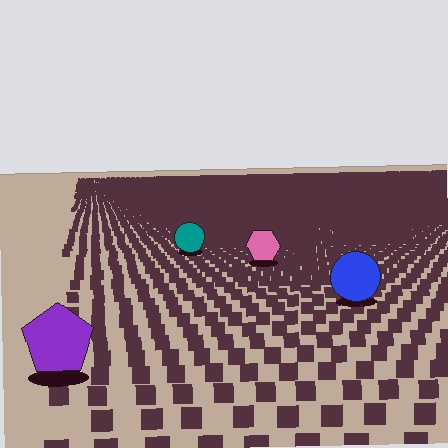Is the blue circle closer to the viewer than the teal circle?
Yes. The blue circle is closer — you can tell from the texture gradient: the ground texture is coarser near it.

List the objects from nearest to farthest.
From nearest to farthest: the purple pentagon, the blue circle, the pink hexagon, the teal circle.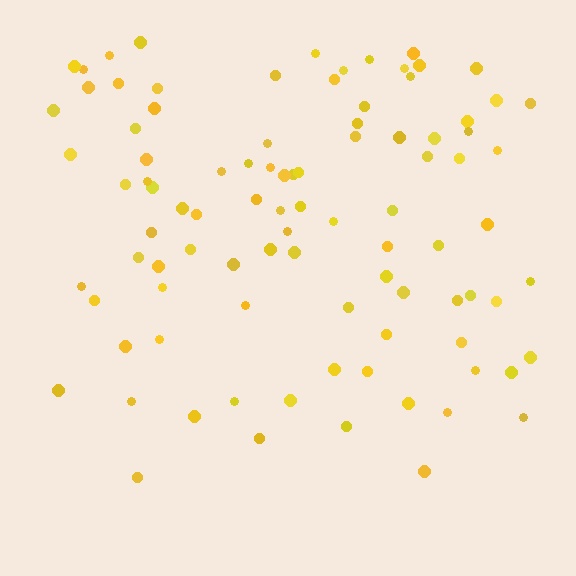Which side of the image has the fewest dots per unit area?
The bottom.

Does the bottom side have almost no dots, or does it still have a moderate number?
Still a moderate number, just noticeably fewer than the top.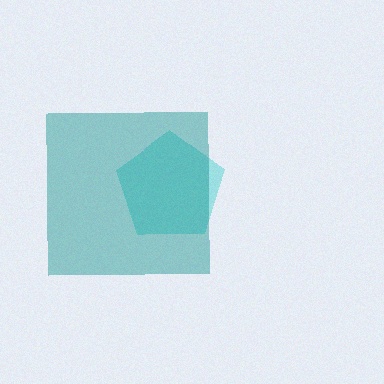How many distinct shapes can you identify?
There are 2 distinct shapes: a cyan pentagon, a teal square.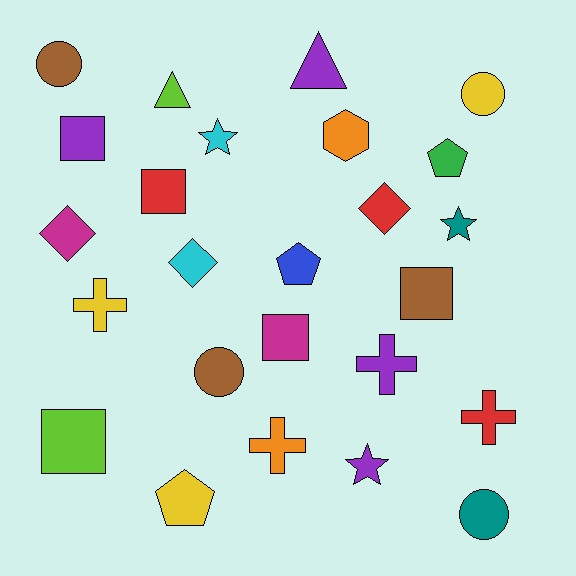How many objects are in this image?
There are 25 objects.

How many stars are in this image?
There are 3 stars.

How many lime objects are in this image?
There are 2 lime objects.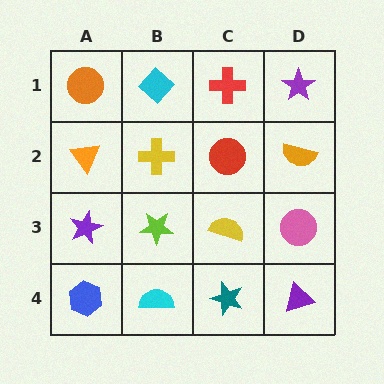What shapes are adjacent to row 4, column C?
A yellow semicircle (row 3, column C), a cyan semicircle (row 4, column B), a purple triangle (row 4, column D).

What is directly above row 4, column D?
A pink circle.